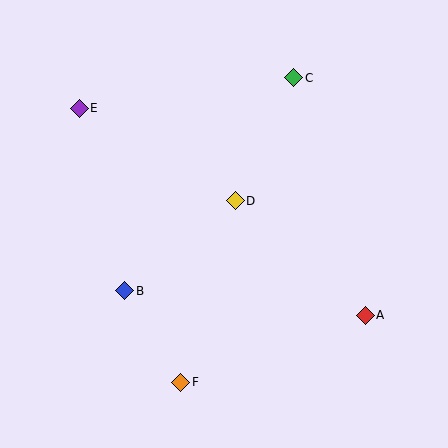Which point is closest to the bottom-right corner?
Point A is closest to the bottom-right corner.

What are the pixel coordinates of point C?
Point C is at (294, 78).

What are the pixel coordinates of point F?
Point F is at (181, 382).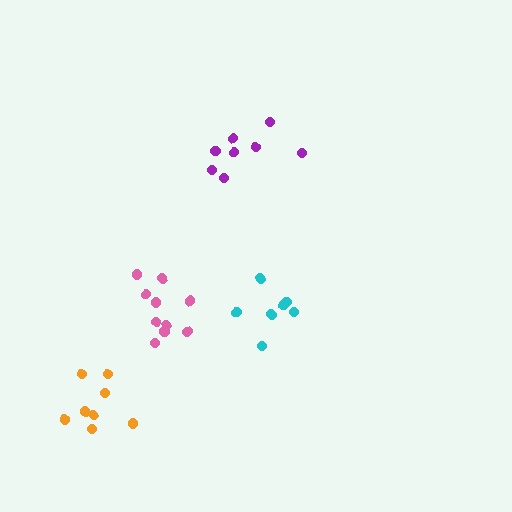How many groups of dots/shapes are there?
There are 4 groups.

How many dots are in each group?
Group 1: 10 dots, Group 2: 8 dots, Group 3: 8 dots, Group 4: 8 dots (34 total).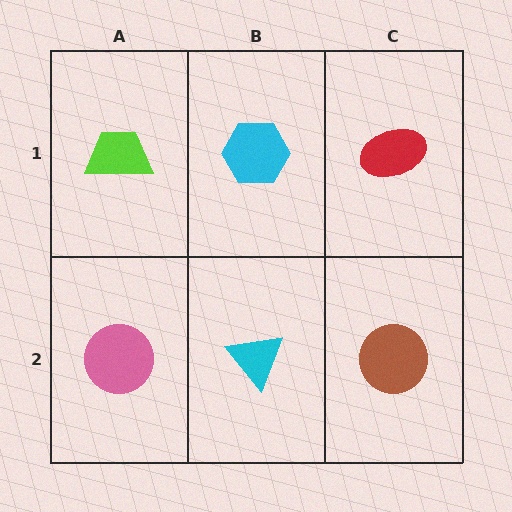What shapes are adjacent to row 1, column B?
A cyan triangle (row 2, column B), a lime trapezoid (row 1, column A), a red ellipse (row 1, column C).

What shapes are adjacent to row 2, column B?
A cyan hexagon (row 1, column B), a pink circle (row 2, column A), a brown circle (row 2, column C).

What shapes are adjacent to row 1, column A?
A pink circle (row 2, column A), a cyan hexagon (row 1, column B).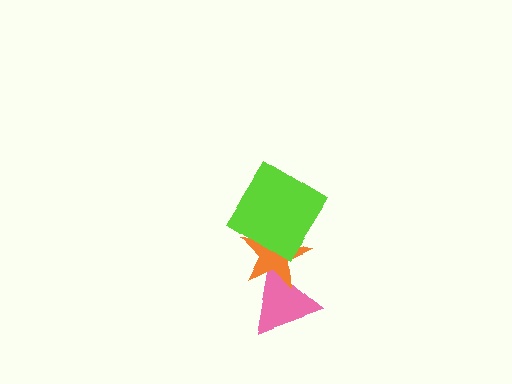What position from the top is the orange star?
The orange star is 2nd from the top.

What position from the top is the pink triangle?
The pink triangle is 3rd from the top.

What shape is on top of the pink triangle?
The orange star is on top of the pink triangle.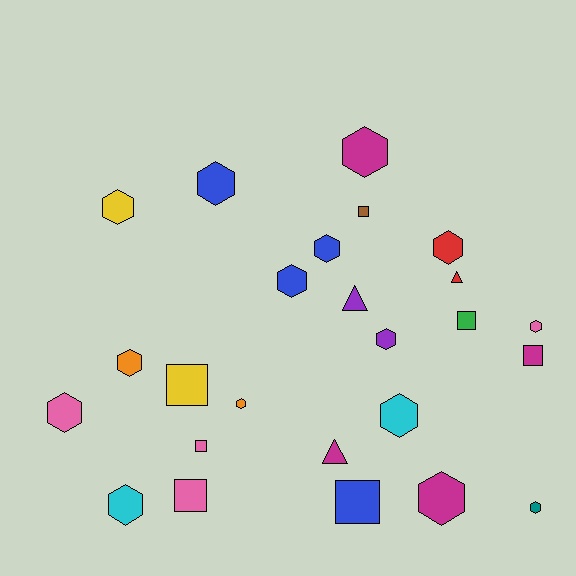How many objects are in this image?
There are 25 objects.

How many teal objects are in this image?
There is 1 teal object.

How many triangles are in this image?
There are 3 triangles.